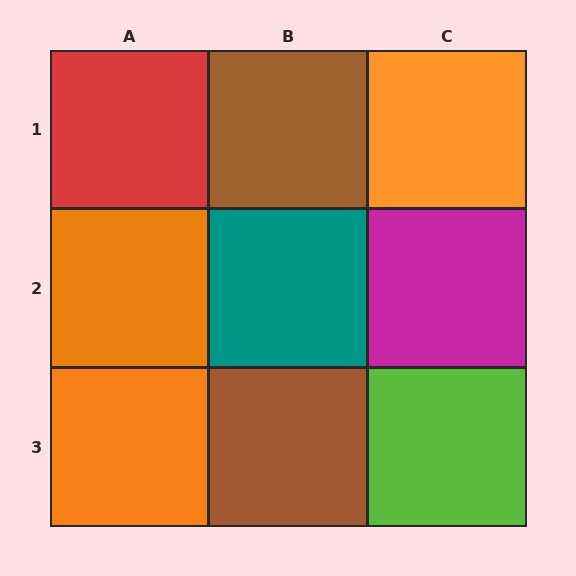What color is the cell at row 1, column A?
Red.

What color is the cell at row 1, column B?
Brown.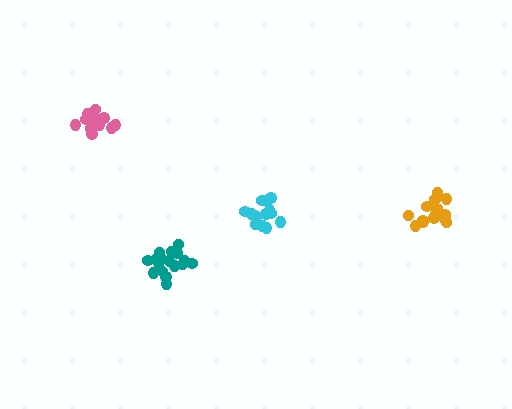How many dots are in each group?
Group 1: 15 dots, Group 2: 13 dots, Group 3: 15 dots, Group 4: 18 dots (61 total).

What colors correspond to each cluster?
The clusters are colored: orange, pink, cyan, teal.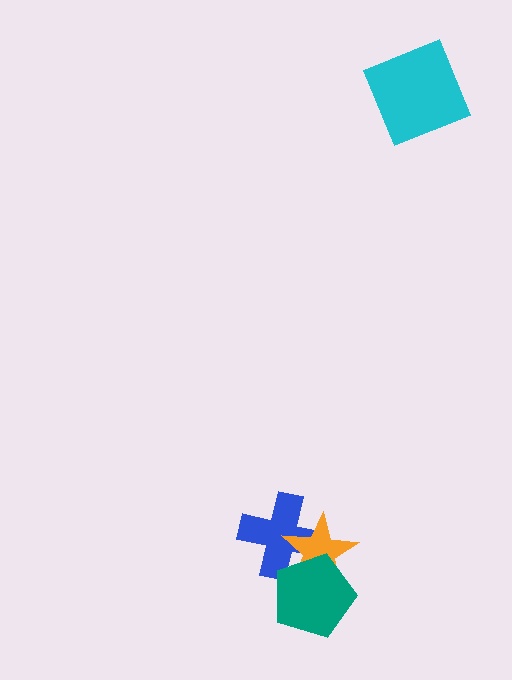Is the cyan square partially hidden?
No, no other shape covers it.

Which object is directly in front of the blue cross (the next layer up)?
The orange star is directly in front of the blue cross.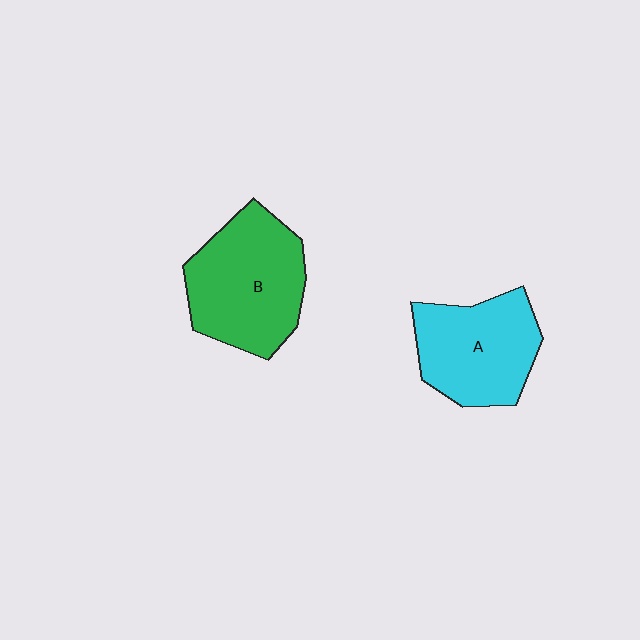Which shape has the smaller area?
Shape A (cyan).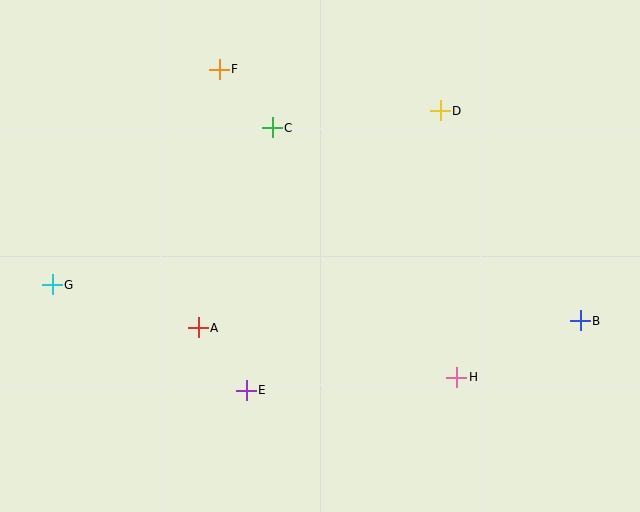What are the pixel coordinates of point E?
Point E is at (246, 390).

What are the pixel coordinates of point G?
Point G is at (52, 285).